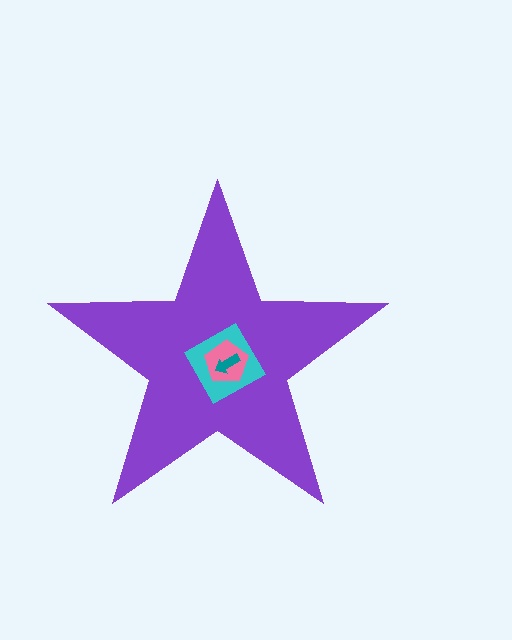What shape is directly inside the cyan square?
The pink pentagon.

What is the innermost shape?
The teal arrow.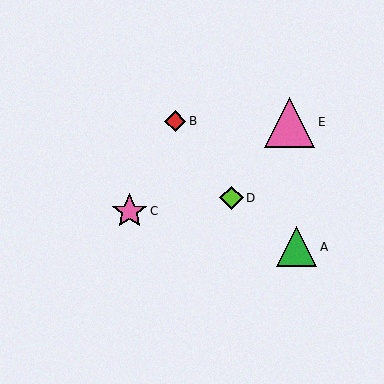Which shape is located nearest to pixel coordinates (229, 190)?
The lime diamond (labeled D) at (231, 198) is nearest to that location.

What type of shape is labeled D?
Shape D is a lime diamond.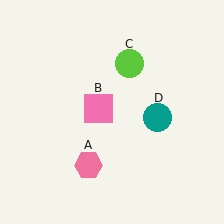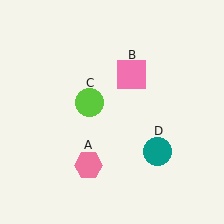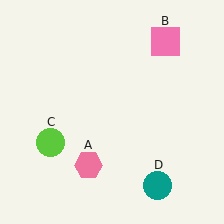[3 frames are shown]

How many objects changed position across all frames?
3 objects changed position: pink square (object B), lime circle (object C), teal circle (object D).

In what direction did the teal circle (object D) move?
The teal circle (object D) moved down.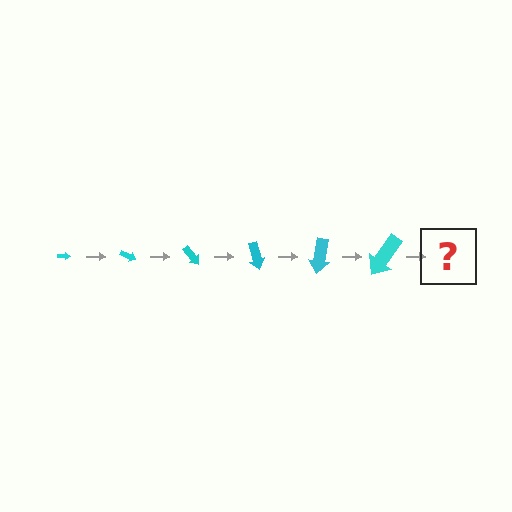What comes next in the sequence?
The next element should be an arrow, larger than the previous one and rotated 150 degrees from the start.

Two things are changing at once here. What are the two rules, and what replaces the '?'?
The two rules are that the arrow grows larger each step and it rotates 25 degrees each step. The '?' should be an arrow, larger than the previous one and rotated 150 degrees from the start.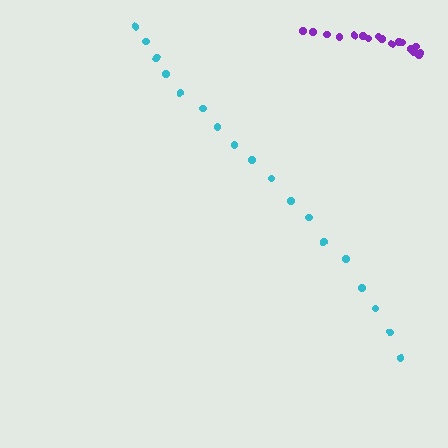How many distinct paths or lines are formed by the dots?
There are 2 distinct paths.